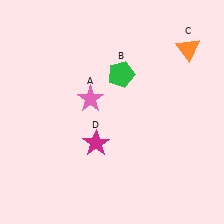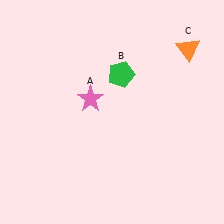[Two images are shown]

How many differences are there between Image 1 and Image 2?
There is 1 difference between the two images.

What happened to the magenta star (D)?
The magenta star (D) was removed in Image 2. It was in the bottom-left area of Image 1.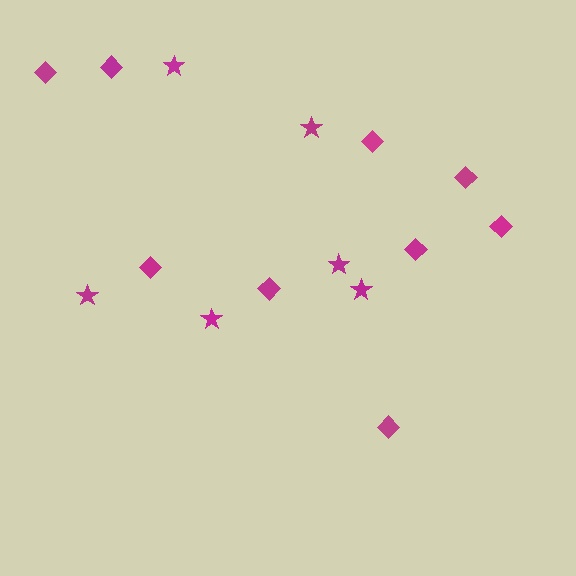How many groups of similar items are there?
There are 2 groups: one group of diamonds (9) and one group of stars (6).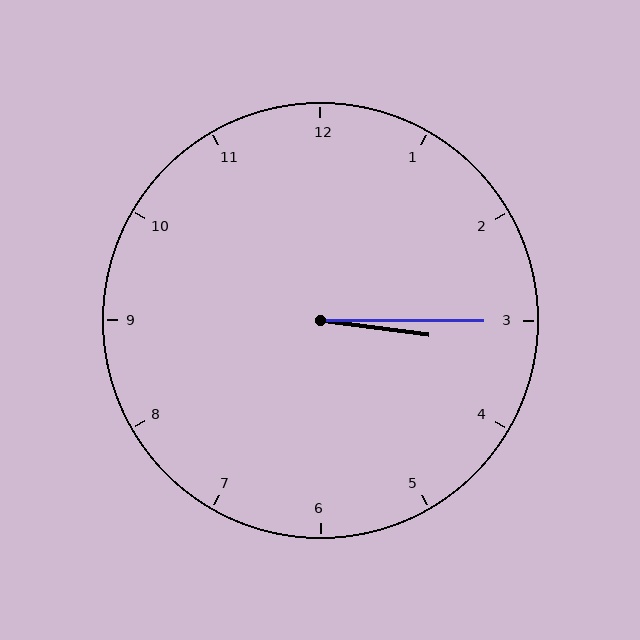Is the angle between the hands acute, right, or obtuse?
It is acute.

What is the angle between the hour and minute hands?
Approximately 8 degrees.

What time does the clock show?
3:15.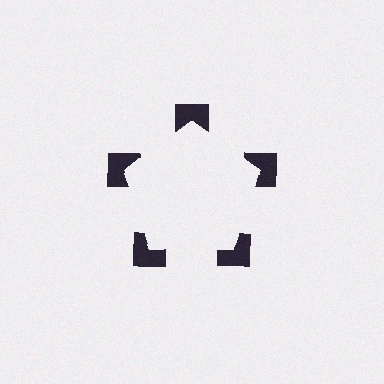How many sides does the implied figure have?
5 sides.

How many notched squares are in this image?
There are 5 — one at each vertex of the illusory pentagon.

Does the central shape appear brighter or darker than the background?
It typically appears slightly brighter than the background, even though no actual brightness change is drawn.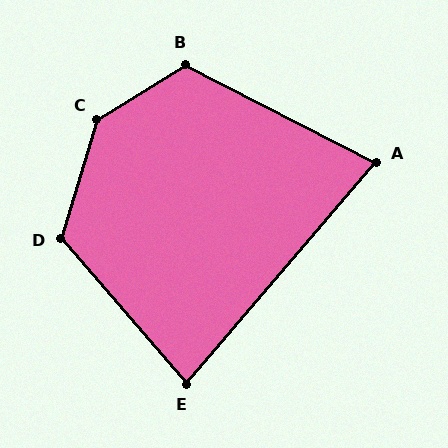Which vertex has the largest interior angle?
C, at approximately 139 degrees.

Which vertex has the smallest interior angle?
A, at approximately 77 degrees.